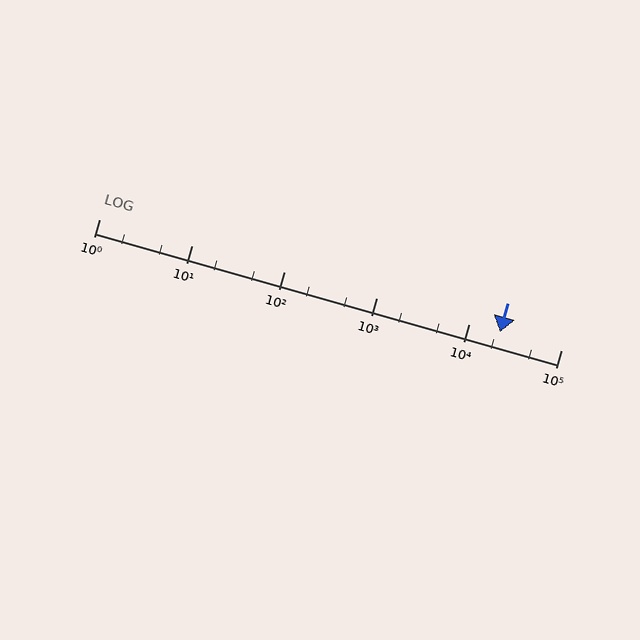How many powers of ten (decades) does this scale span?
The scale spans 5 decades, from 1 to 100000.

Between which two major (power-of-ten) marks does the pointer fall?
The pointer is between 10000 and 100000.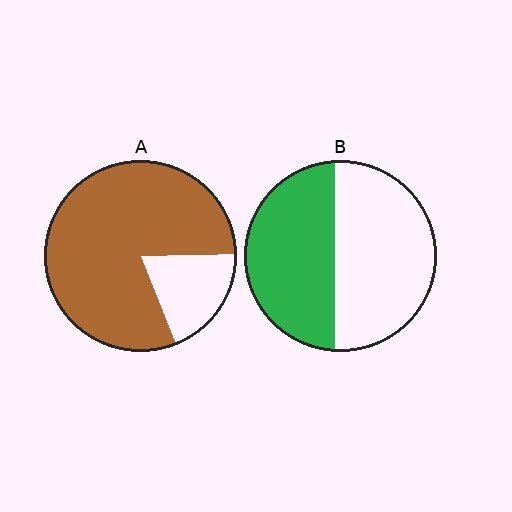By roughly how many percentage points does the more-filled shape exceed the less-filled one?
By roughly 35 percentage points (A over B).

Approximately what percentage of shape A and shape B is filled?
A is approximately 80% and B is approximately 45%.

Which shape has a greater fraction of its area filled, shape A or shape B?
Shape A.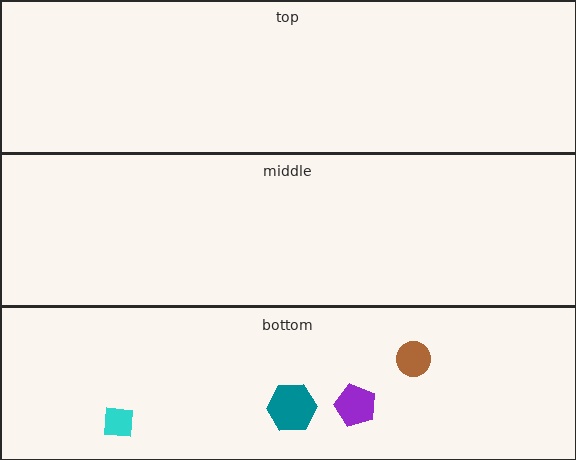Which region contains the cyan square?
The bottom region.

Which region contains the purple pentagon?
The bottom region.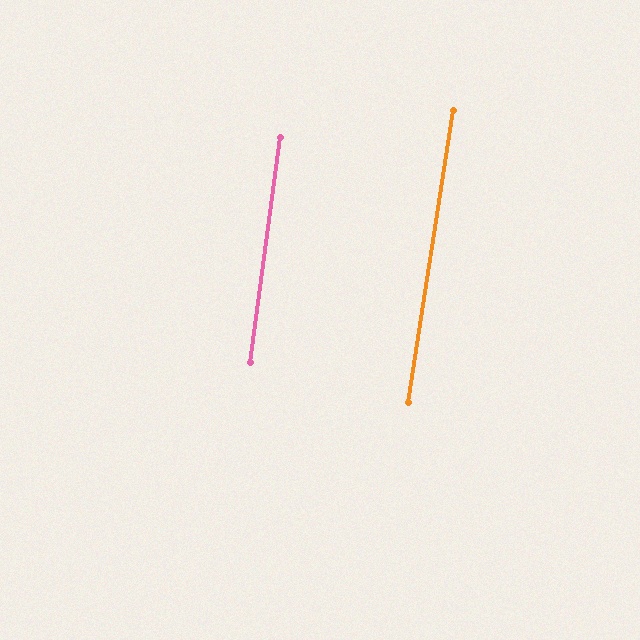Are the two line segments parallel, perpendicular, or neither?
Parallel — their directions differ by only 1.0°.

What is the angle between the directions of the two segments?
Approximately 1 degree.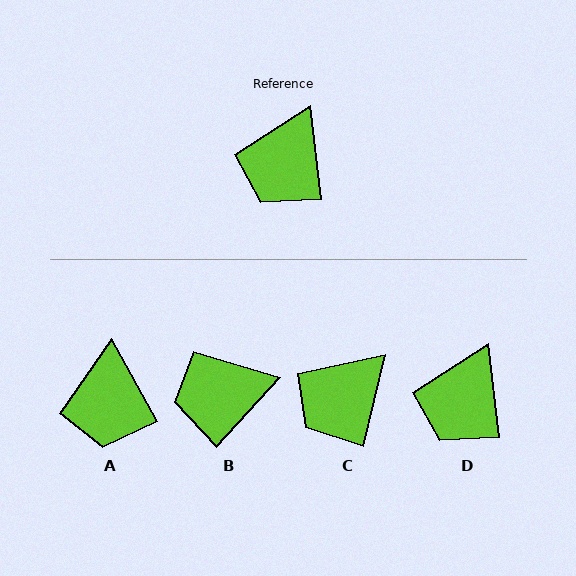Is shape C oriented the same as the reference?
No, it is off by about 20 degrees.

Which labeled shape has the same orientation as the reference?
D.